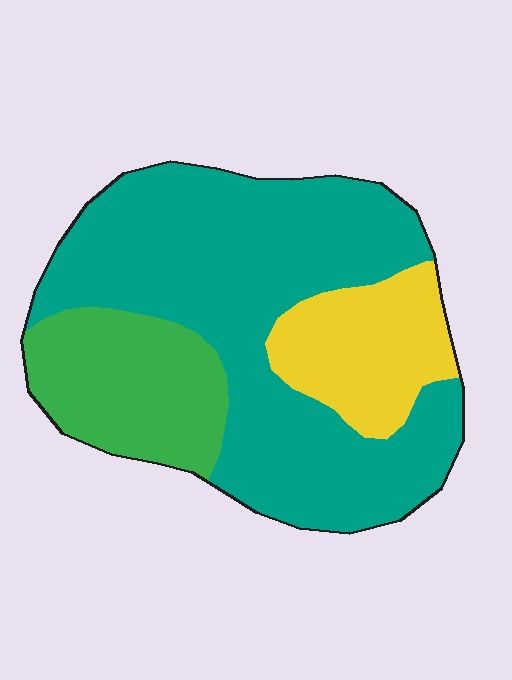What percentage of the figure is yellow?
Yellow covers 17% of the figure.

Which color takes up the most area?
Teal, at roughly 60%.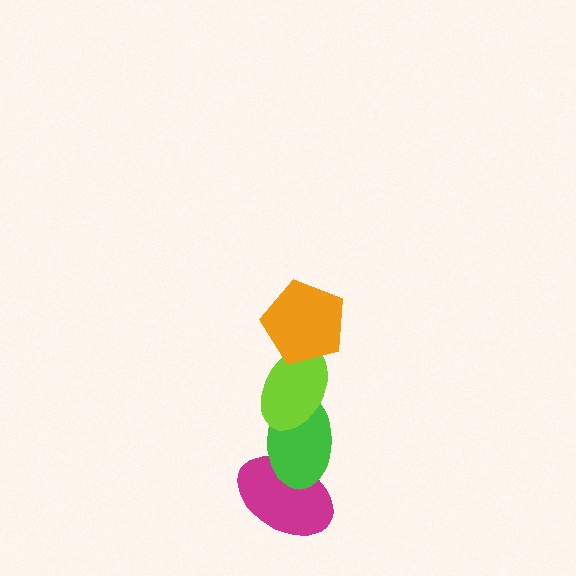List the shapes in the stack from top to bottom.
From top to bottom: the orange pentagon, the lime ellipse, the green ellipse, the magenta ellipse.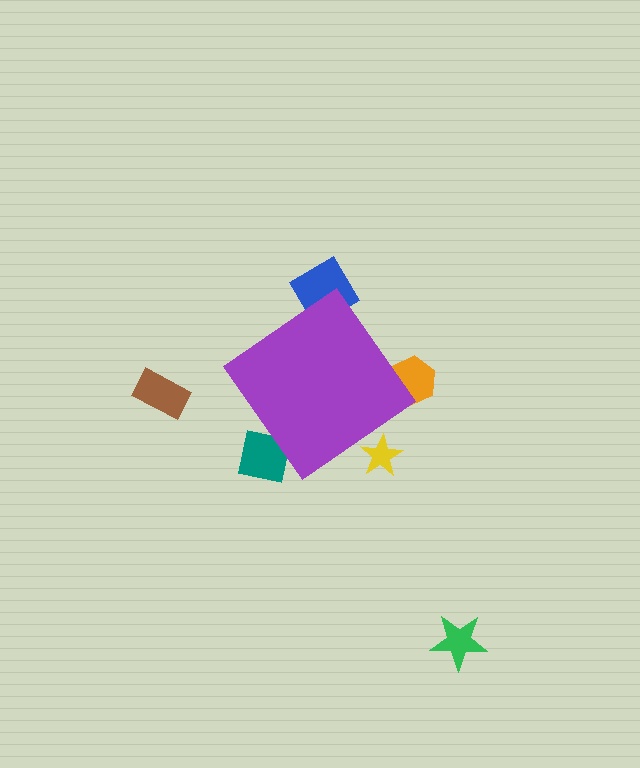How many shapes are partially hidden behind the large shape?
4 shapes are partially hidden.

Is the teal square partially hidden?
Yes, the teal square is partially hidden behind the purple diamond.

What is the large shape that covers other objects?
A purple diamond.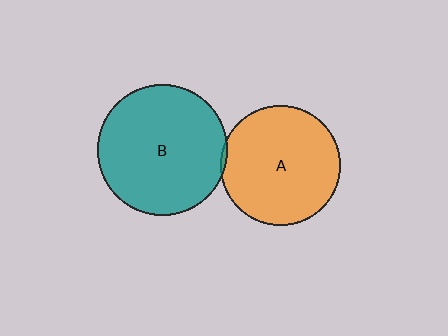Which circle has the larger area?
Circle B (teal).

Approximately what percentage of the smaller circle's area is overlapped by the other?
Approximately 5%.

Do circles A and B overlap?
Yes.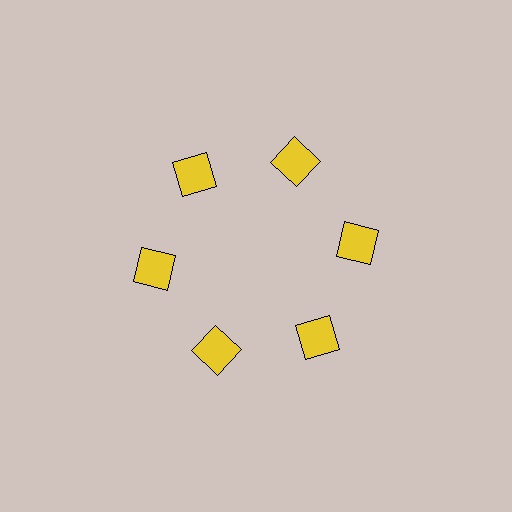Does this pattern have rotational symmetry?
Yes, this pattern has 6-fold rotational symmetry. It looks the same after rotating 60 degrees around the center.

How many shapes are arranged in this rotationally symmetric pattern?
There are 6 shapes, arranged in 6 groups of 1.